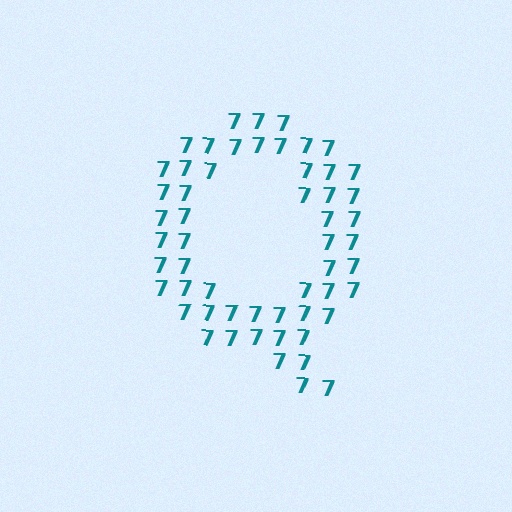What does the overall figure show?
The overall figure shows the letter Q.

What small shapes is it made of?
It is made of small digit 7's.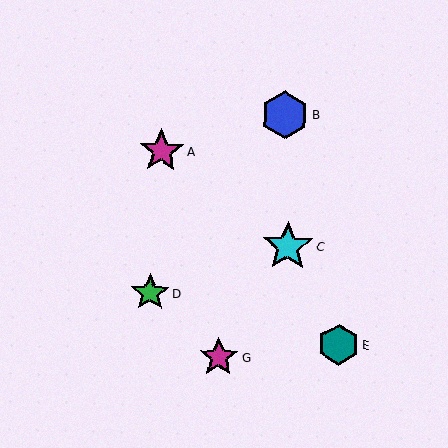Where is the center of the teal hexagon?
The center of the teal hexagon is at (339, 345).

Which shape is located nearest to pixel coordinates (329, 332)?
The teal hexagon (labeled E) at (339, 345) is nearest to that location.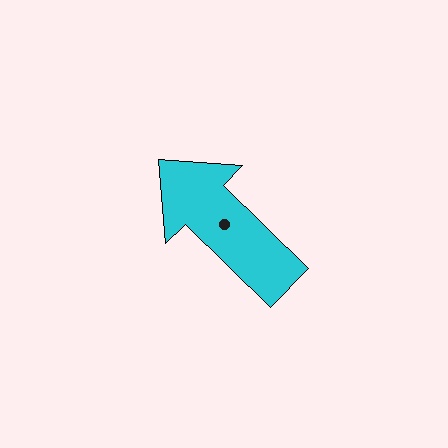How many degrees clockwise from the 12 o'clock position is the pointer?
Approximately 315 degrees.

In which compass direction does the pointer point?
Northwest.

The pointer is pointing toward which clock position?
Roughly 10 o'clock.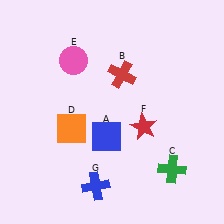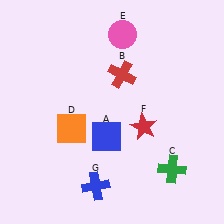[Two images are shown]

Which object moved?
The pink circle (E) moved right.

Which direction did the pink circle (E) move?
The pink circle (E) moved right.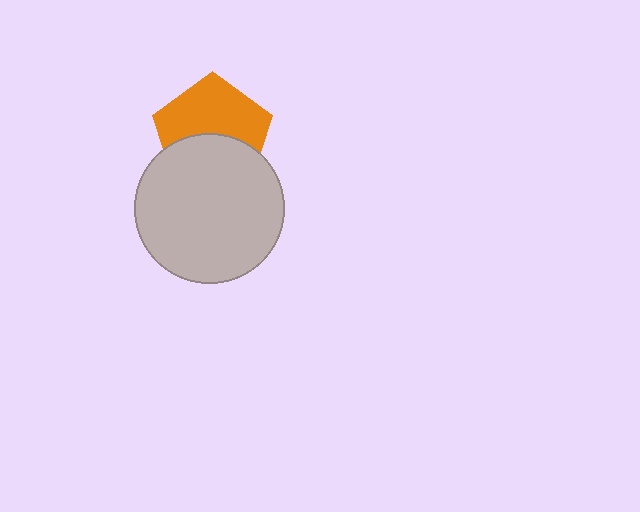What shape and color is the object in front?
The object in front is a light gray circle.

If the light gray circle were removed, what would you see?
You would see the complete orange pentagon.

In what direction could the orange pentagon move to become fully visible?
The orange pentagon could move up. That would shift it out from behind the light gray circle entirely.